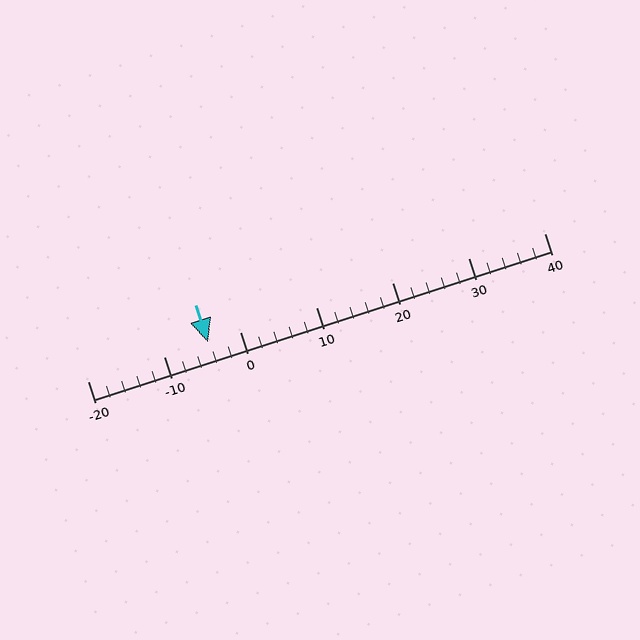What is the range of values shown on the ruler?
The ruler shows values from -20 to 40.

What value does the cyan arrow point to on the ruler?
The cyan arrow points to approximately -4.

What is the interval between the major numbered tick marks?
The major tick marks are spaced 10 units apart.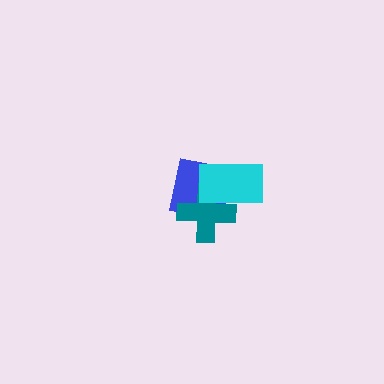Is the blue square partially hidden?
Yes, it is partially covered by another shape.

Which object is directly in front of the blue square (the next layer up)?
The teal cross is directly in front of the blue square.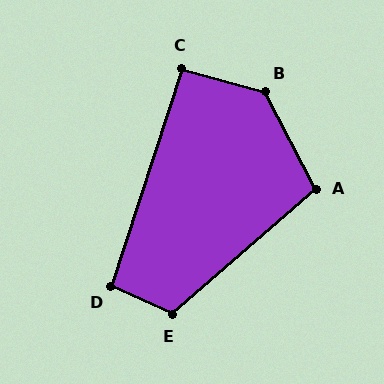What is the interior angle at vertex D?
Approximately 97 degrees (obtuse).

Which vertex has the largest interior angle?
B, at approximately 133 degrees.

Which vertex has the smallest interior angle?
C, at approximately 92 degrees.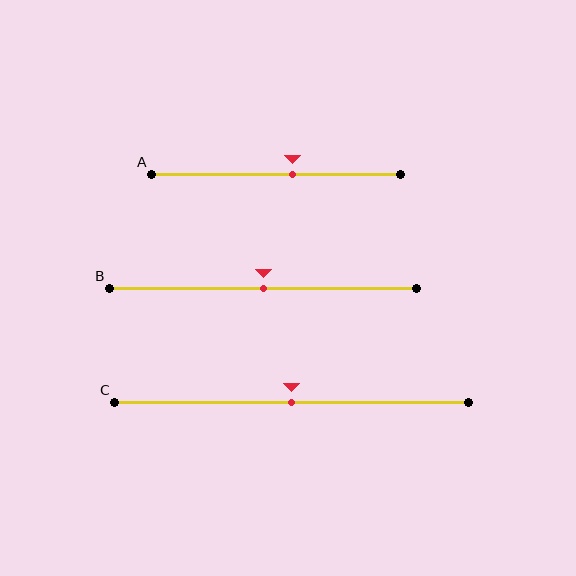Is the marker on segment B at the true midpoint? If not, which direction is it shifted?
Yes, the marker on segment B is at the true midpoint.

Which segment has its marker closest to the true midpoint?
Segment B has its marker closest to the true midpoint.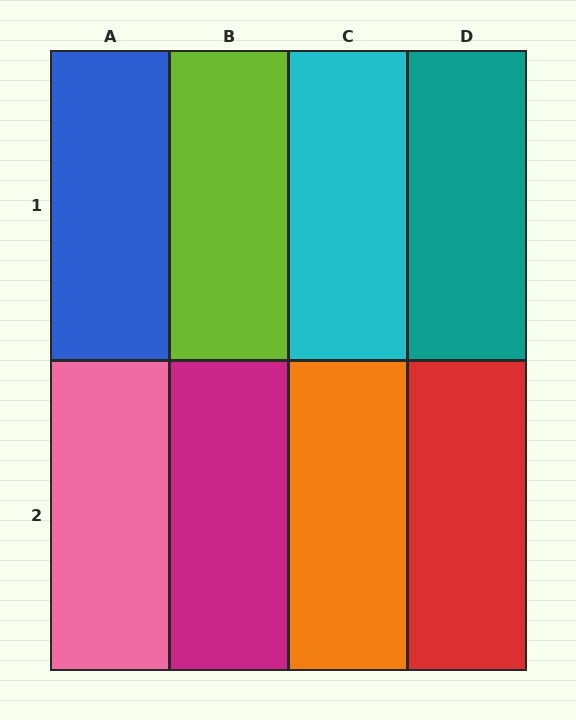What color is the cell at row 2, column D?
Red.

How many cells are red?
1 cell is red.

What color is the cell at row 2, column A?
Pink.